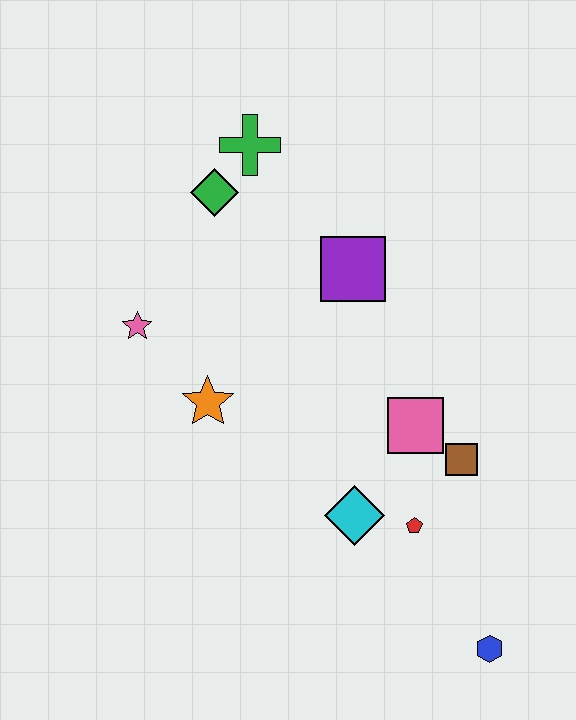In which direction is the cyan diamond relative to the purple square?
The cyan diamond is below the purple square.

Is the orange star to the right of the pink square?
No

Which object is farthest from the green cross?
The blue hexagon is farthest from the green cross.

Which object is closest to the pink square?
The brown square is closest to the pink square.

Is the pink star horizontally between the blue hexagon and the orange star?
No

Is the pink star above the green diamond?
No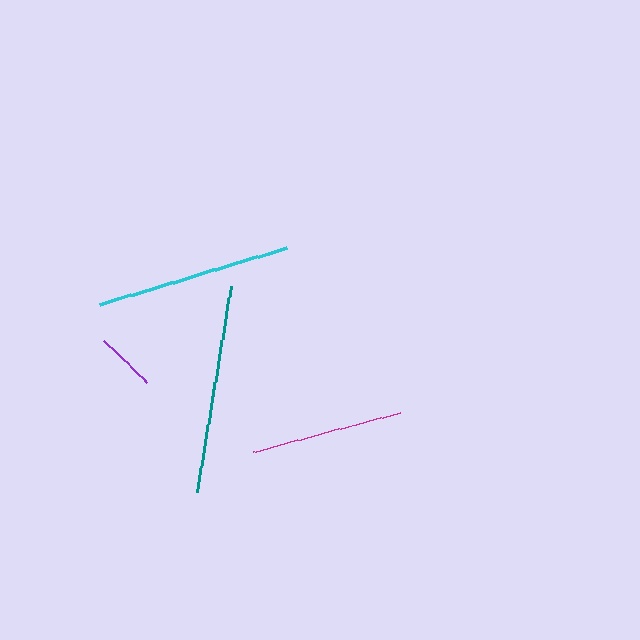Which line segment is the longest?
The teal line is the longest at approximately 209 pixels.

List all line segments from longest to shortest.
From longest to shortest: teal, cyan, magenta, purple.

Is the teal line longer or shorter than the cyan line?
The teal line is longer than the cyan line.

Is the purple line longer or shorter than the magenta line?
The magenta line is longer than the purple line.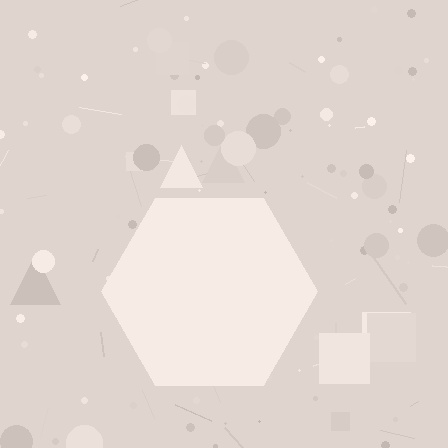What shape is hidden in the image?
A hexagon is hidden in the image.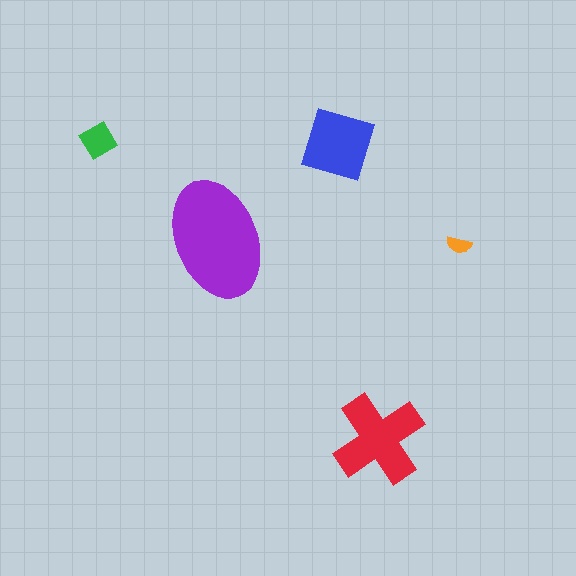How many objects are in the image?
There are 5 objects in the image.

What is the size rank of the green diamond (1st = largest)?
4th.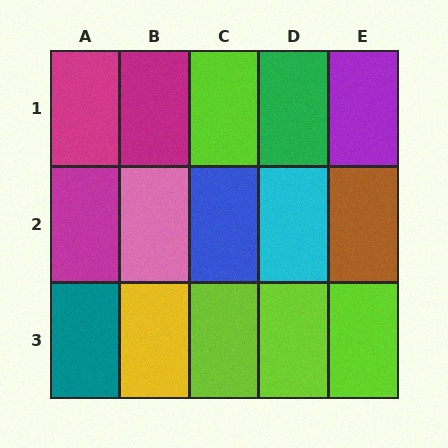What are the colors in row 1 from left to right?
Magenta, magenta, lime, green, purple.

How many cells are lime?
4 cells are lime.